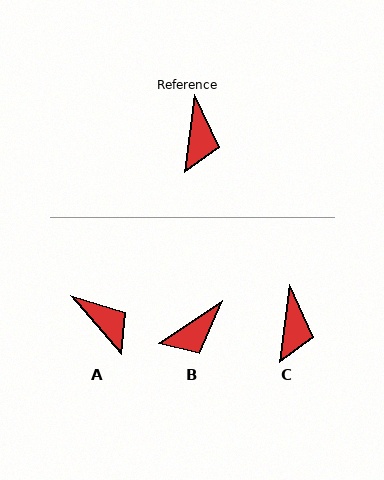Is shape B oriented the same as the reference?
No, it is off by about 48 degrees.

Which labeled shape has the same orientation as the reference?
C.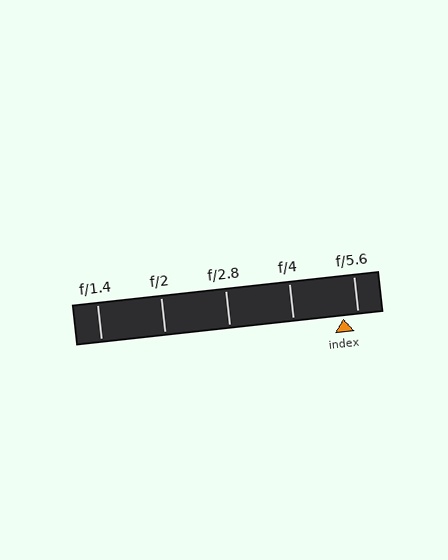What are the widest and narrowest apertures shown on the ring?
The widest aperture shown is f/1.4 and the narrowest is f/5.6.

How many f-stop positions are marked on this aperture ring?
There are 5 f-stop positions marked.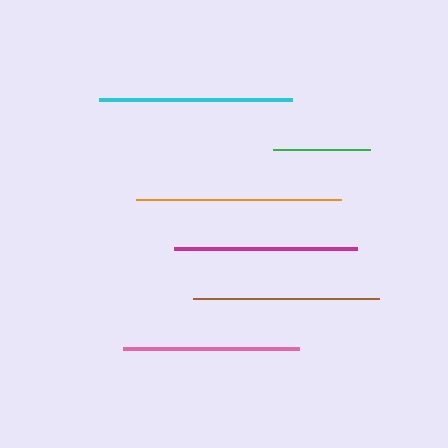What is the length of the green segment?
The green segment is approximately 97 pixels long.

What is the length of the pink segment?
The pink segment is approximately 176 pixels long.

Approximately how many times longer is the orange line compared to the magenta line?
The orange line is approximately 1.1 times the length of the magenta line.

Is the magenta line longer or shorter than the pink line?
The magenta line is longer than the pink line.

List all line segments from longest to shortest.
From longest to shortest: orange, cyan, brown, magenta, pink, green.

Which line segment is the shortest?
The green line is the shortest at approximately 97 pixels.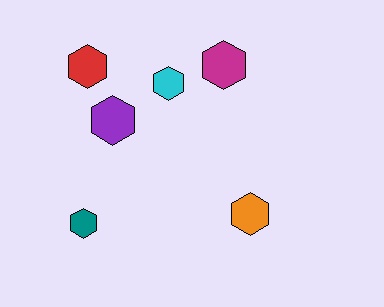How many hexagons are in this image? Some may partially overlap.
There are 6 hexagons.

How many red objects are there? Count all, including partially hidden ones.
There is 1 red object.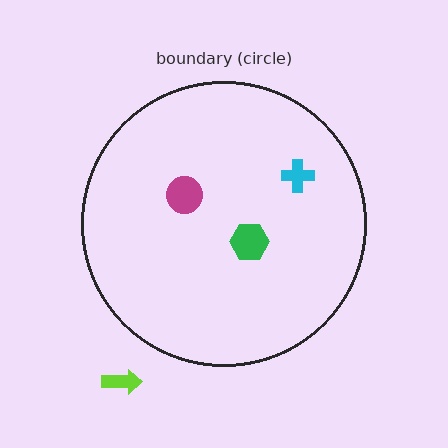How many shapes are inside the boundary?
3 inside, 1 outside.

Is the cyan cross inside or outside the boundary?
Inside.